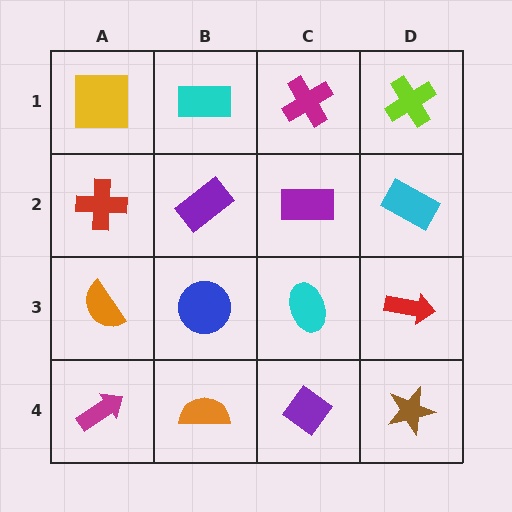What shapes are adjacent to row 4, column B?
A blue circle (row 3, column B), a magenta arrow (row 4, column A), a purple diamond (row 4, column C).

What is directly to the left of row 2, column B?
A red cross.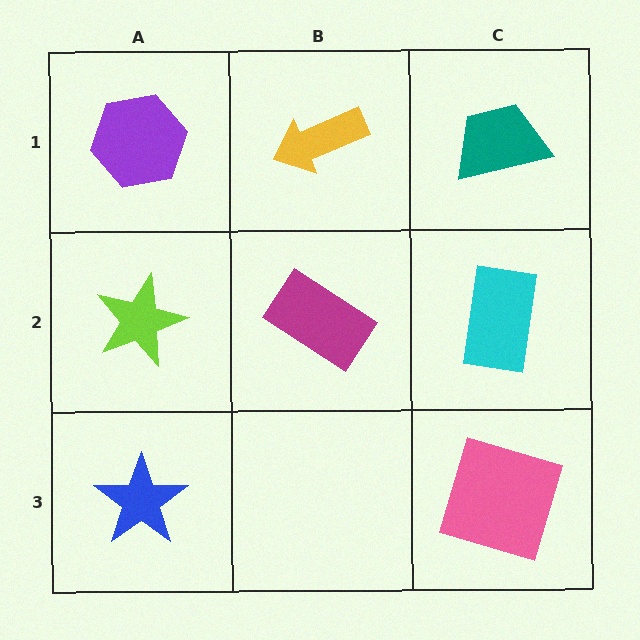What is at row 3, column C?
A pink square.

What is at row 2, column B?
A magenta rectangle.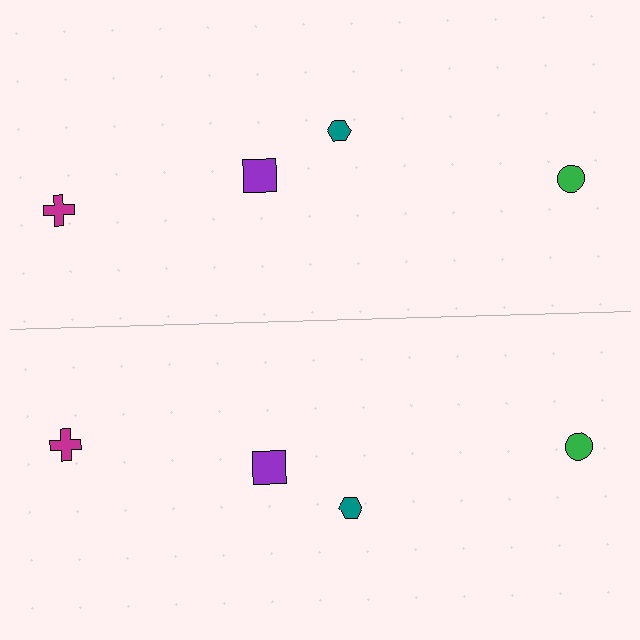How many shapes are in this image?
There are 8 shapes in this image.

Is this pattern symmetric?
Yes, this pattern has bilateral (reflection) symmetry.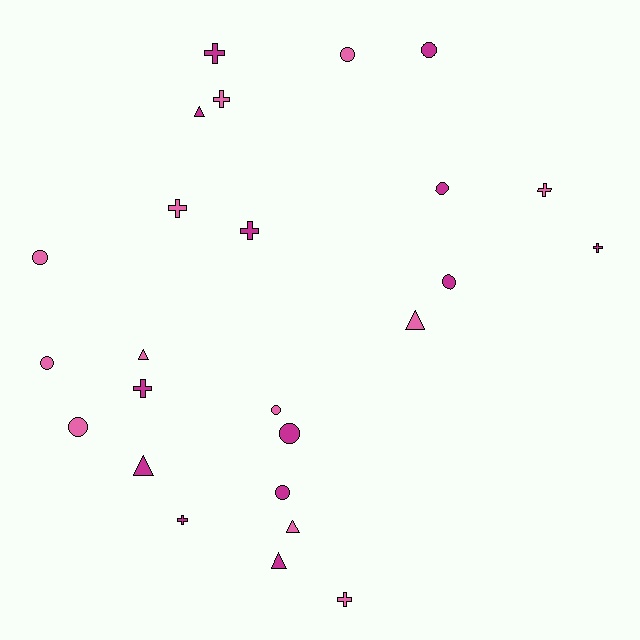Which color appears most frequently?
Magenta, with 13 objects.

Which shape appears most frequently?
Circle, with 10 objects.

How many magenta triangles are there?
There are 3 magenta triangles.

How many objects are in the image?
There are 25 objects.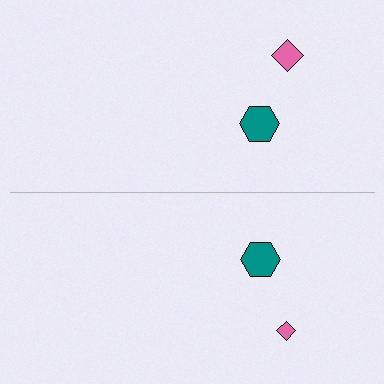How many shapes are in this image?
There are 4 shapes in this image.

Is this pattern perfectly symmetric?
No, the pattern is not perfectly symmetric. The pink diamond on the bottom side has a different size than its mirror counterpart.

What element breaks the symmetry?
The pink diamond on the bottom side has a different size than its mirror counterpart.